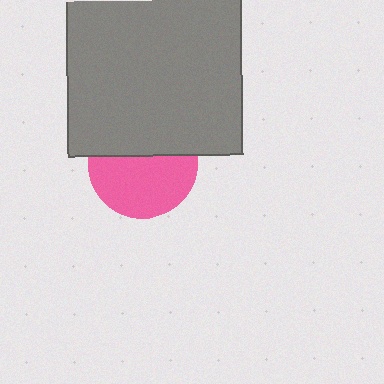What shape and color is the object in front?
The object in front is a gray square.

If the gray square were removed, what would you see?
You would see the complete pink circle.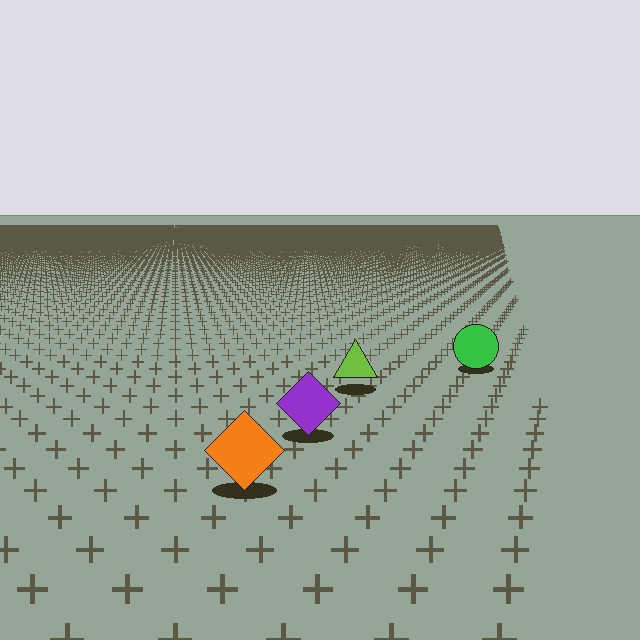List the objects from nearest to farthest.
From nearest to farthest: the orange diamond, the purple diamond, the lime triangle, the green circle.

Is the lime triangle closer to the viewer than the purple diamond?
No. The purple diamond is closer — you can tell from the texture gradient: the ground texture is coarser near it.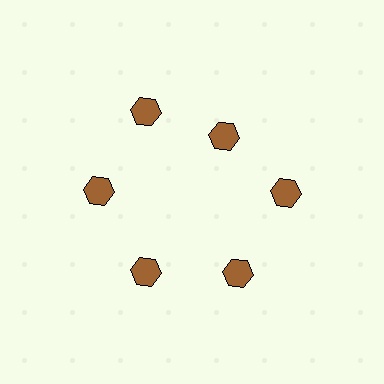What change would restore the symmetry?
The symmetry would be restored by moving it outward, back onto the ring so that all 6 hexagons sit at equal angles and equal distance from the center.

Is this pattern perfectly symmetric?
No. The 6 brown hexagons are arranged in a ring, but one element near the 1 o'clock position is pulled inward toward the center, breaking the 6-fold rotational symmetry.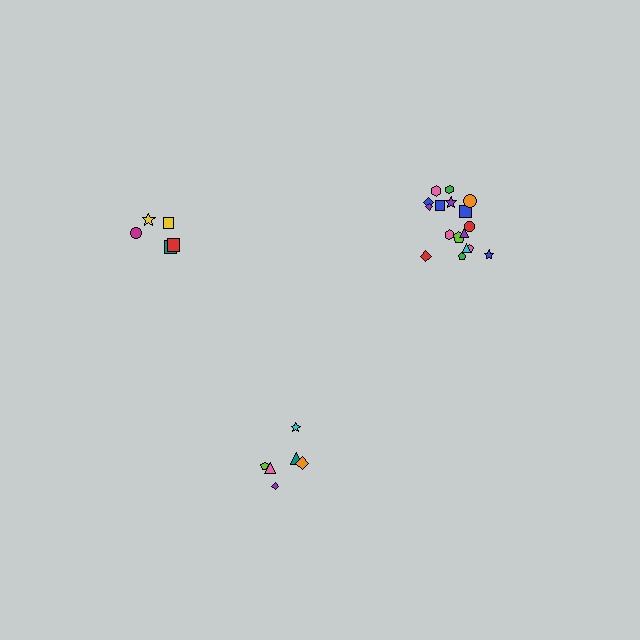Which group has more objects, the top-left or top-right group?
The top-right group.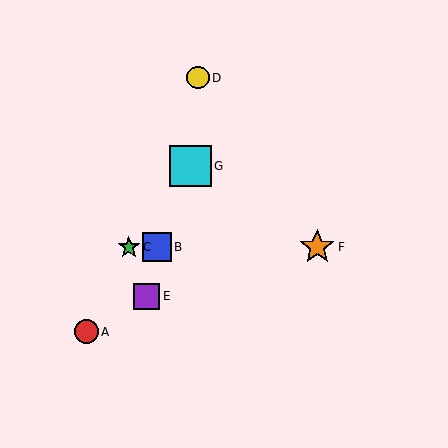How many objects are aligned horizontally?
3 objects (B, C, F) are aligned horizontally.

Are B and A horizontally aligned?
No, B is at y≈247 and A is at y≈332.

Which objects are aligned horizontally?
Objects B, C, F are aligned horizontally.